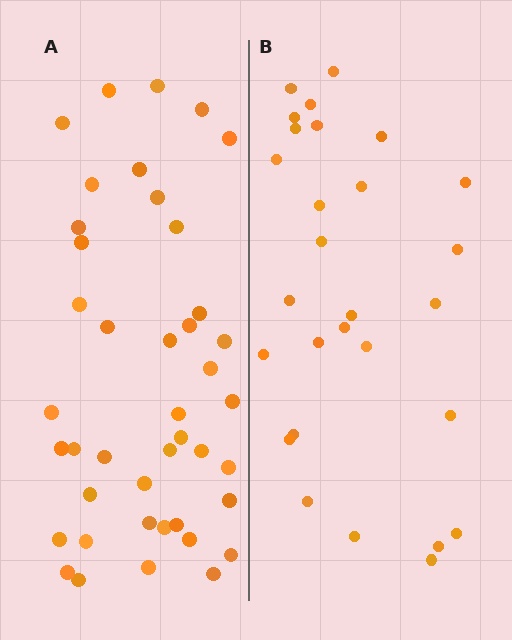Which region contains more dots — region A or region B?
Region A (the left region) has more dots.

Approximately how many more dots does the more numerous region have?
Region A has approximately 15 more dots than region B.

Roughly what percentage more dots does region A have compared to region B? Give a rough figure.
About 50% more.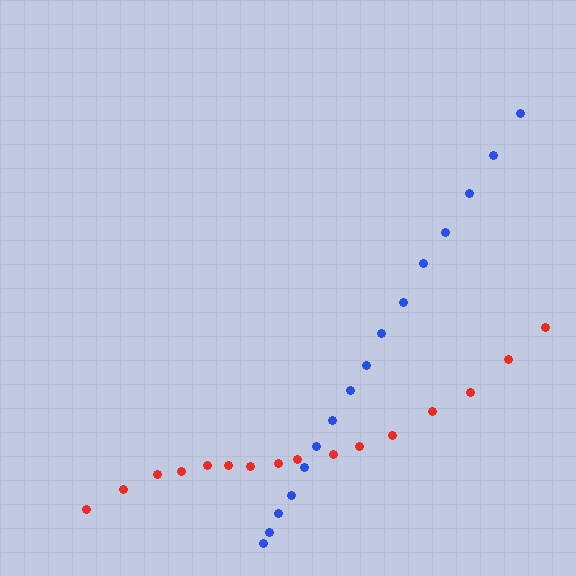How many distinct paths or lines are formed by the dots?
There are 2 distinct paths.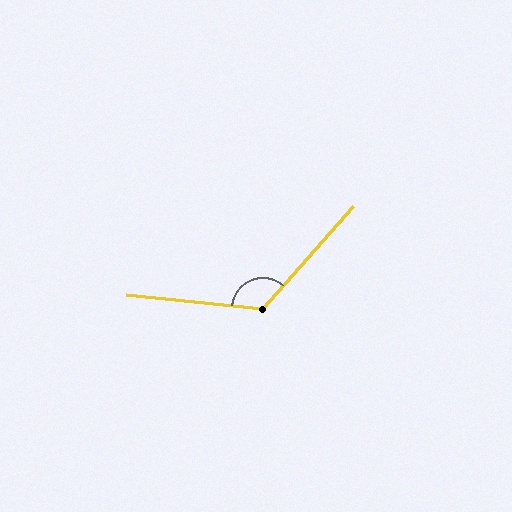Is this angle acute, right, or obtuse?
It is obtuse.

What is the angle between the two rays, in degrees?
Approximately 126 degrees.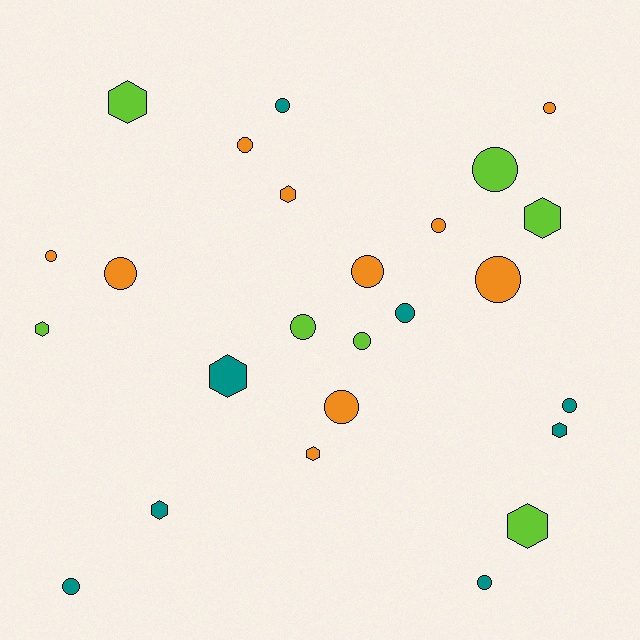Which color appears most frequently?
Orange, with 10 objects.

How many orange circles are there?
There are 8 orange circles.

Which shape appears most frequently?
Circle, with 16 objects.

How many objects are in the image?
There are 25 objects.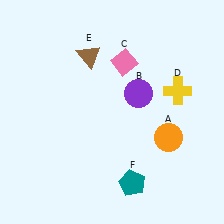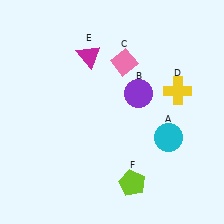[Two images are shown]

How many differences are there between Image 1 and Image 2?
There are 3 differences between the two images.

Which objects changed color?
A changed from orange to cyan. E changed from brown to magenta. F changed from teal to lime.